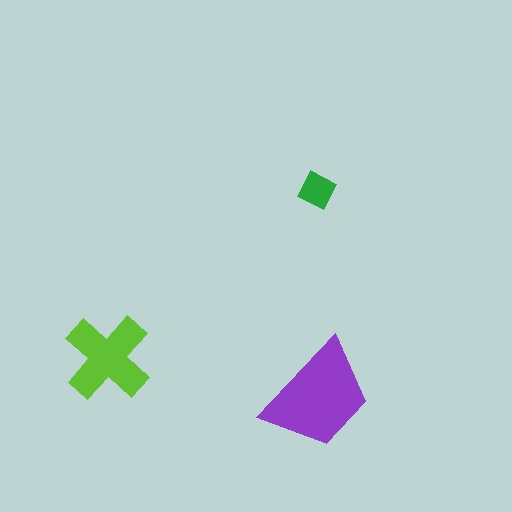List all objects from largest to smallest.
The purple trapezoid, the lime cross, the green diamond.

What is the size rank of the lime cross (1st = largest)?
2nd.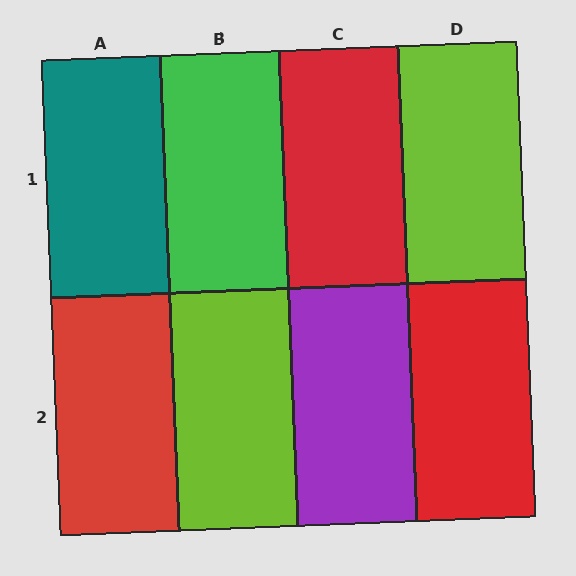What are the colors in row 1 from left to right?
Teal, green, red, lime.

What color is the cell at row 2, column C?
Purple.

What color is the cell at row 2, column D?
Red.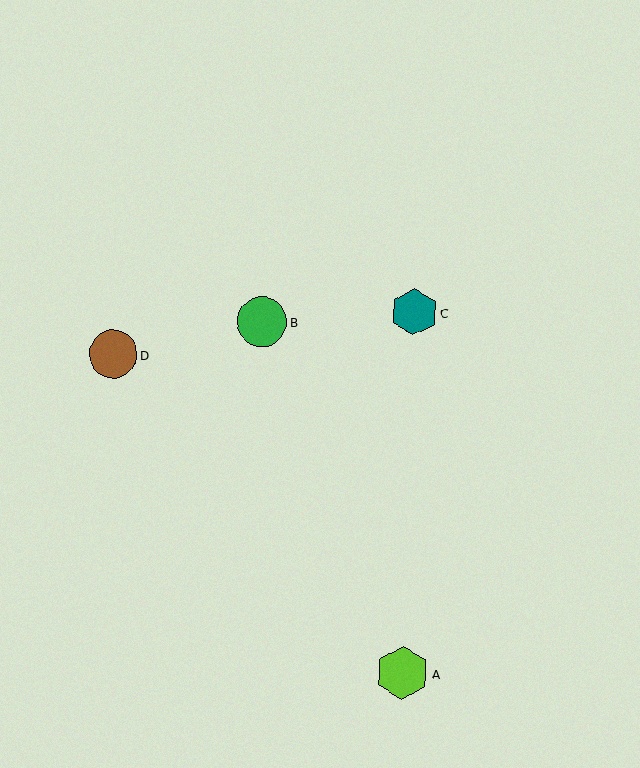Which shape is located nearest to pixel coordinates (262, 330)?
The green circle (labeled B) at (262, 322) is nearest to that location.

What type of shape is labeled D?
Shape D is a brown circle.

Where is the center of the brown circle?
The center of the brown circle is at (113, 354).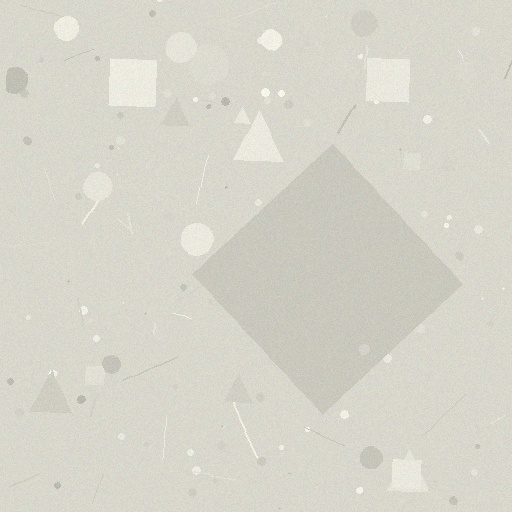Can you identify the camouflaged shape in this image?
The camouflaged shape is a diamond.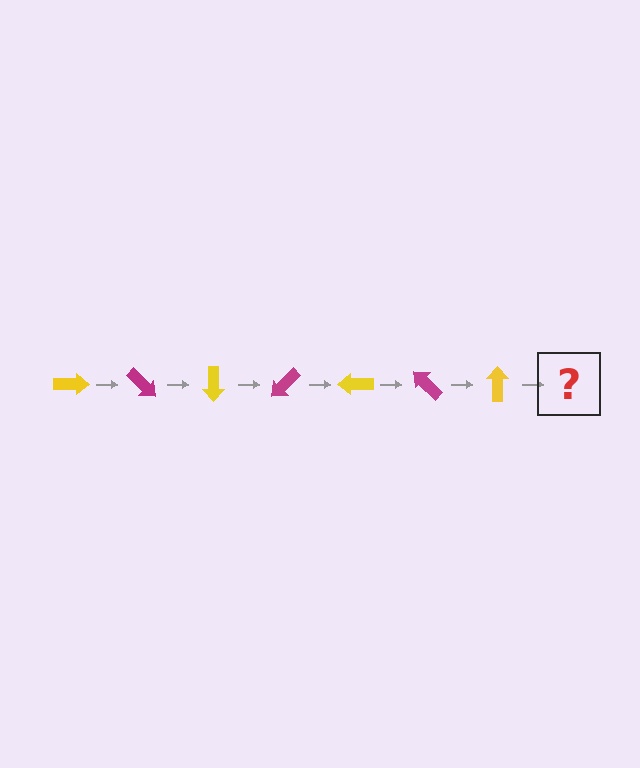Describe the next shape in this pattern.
It should be a magenta arrow, rotated 315 degrees from the start.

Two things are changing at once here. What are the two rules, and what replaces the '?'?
The two rules are that it rotates 45 degrees each step and the color cycles through yellow and magenta. The '?' should be a magenta arrow, rotated 315 degrees from the start.